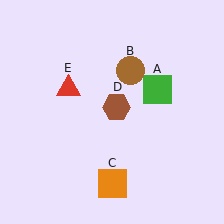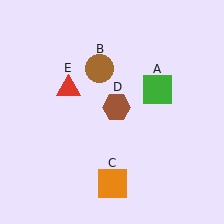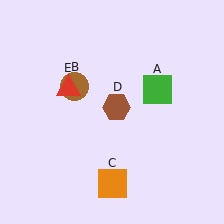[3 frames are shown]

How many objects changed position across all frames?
1 object changed position: brown circle (object B).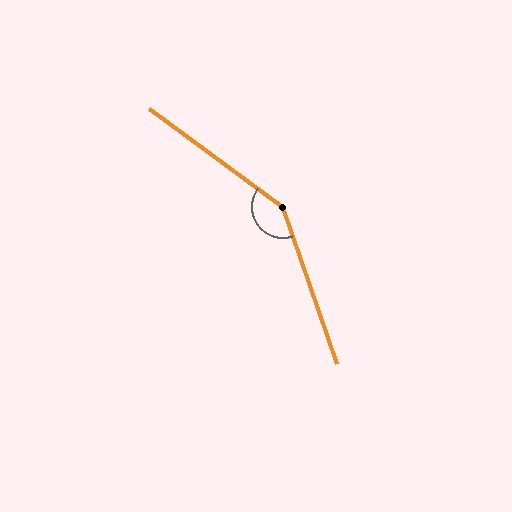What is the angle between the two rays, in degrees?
Approximately 145 degrees.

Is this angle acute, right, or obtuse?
It is obtuse.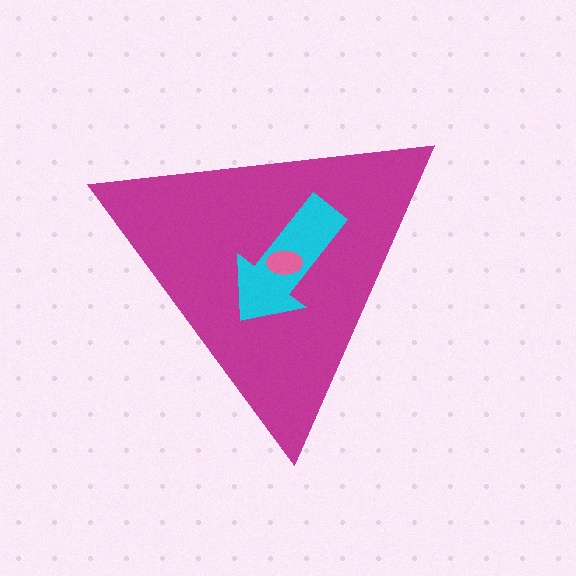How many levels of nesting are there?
3.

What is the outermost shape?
The magenta triangle.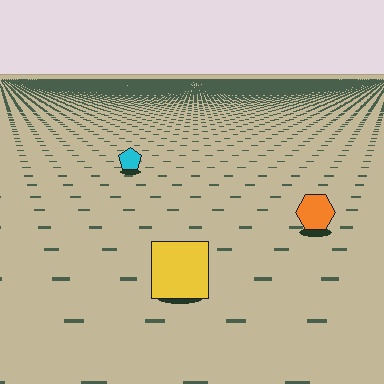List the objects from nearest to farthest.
From nearest to farthest: the yellow square, the orange hexagon, the cyan pentagon.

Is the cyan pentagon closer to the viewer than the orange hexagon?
No. The orange hexagon is closer — you can tell from the texture gradient: the ground texture is coarser near it.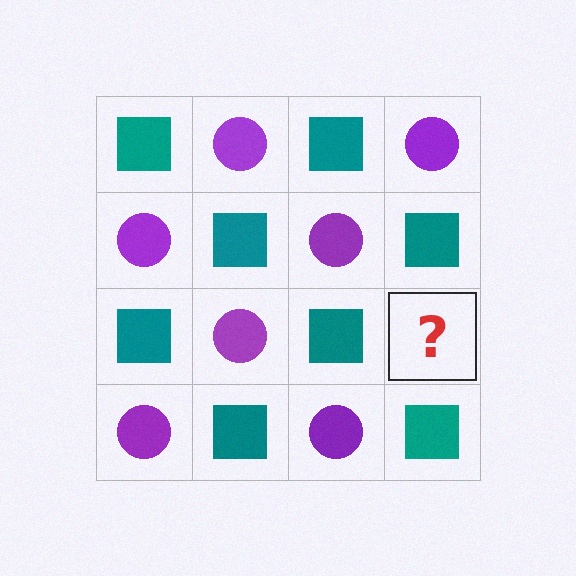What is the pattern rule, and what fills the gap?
The rule is that it alternates teal square and purple circle in a checkerboard pattern. The gap should be filled with a purple circle.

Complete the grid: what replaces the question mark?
The question mark should be replaced with a purple circle.